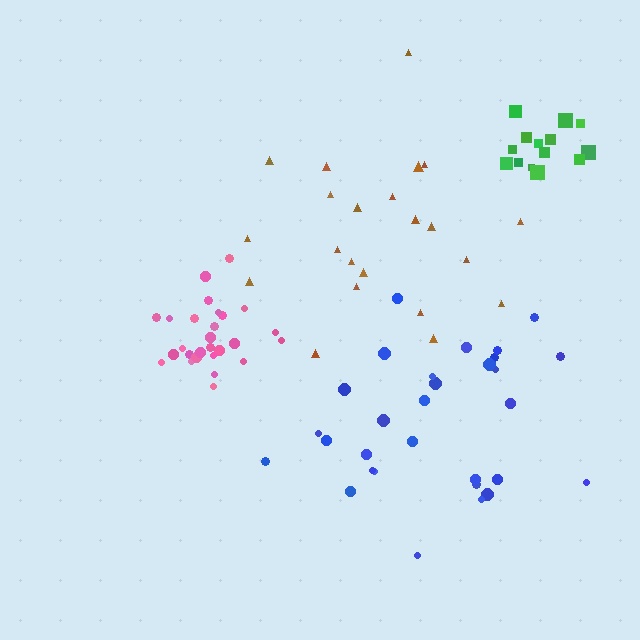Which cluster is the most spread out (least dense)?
Brown.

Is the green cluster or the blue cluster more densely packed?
Green.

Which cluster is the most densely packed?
Green.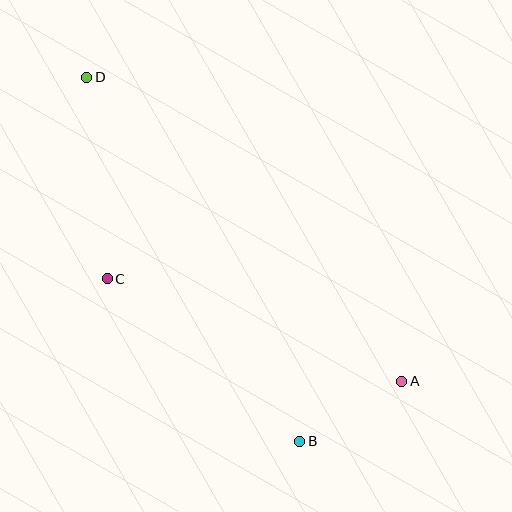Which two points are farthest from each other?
Points A and D are farthest from each other.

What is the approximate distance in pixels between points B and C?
The distance between B and C is approximately 252 pixels.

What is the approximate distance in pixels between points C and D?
The distance between C and D is approximately 203 pixels.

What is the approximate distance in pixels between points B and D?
The distance between B and D is approximately 422 pixels.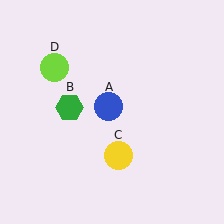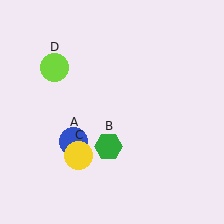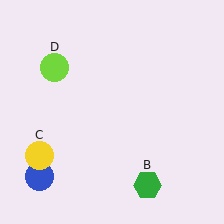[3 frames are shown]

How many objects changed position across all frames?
3 objects changed position: blue circle (object A), green hexagon (object B), yellow circle (object C).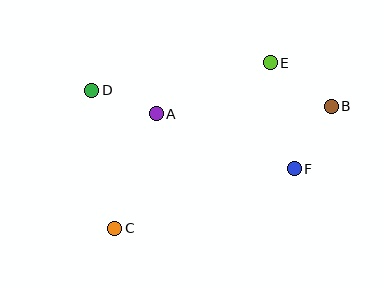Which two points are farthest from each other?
Points B and C are farthest from each other.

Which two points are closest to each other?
Points A and D are closest to each other.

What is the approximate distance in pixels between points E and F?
The distance between E and F is approximately 109 pixels.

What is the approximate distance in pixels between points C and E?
The distance between C and E is approximately 227 pixels.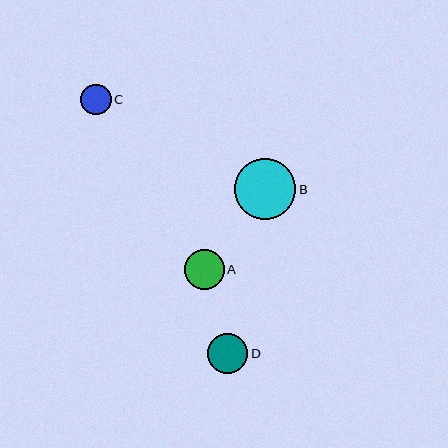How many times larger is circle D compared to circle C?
Circle D is approximately 1.3 times the size of circle C.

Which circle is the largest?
Circle B is the largest with a size of approximately 61 pixels.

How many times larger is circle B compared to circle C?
Circle B is approximately 2.0 times the size of circle C.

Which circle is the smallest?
Circle C is the smallest with a size of approximately 30 pixels.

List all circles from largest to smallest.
From largest to smallest: B, D, A, C.